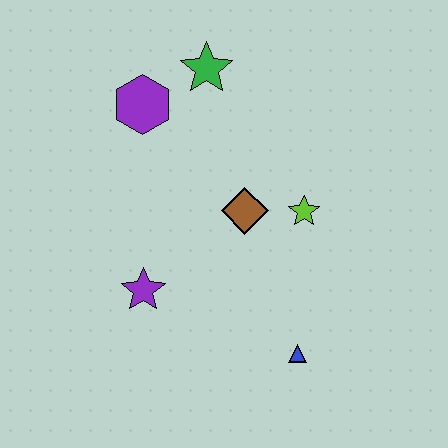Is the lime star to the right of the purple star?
Yes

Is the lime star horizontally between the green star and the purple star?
No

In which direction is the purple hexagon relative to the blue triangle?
The purple hexagon is above the blue triangle.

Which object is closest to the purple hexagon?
The green star is closest to the purple hexagon.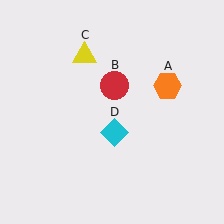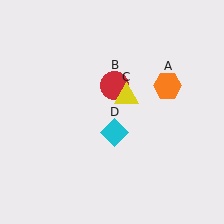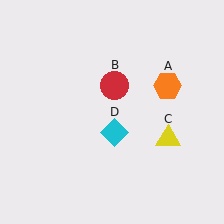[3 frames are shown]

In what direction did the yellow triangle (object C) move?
The yellow triangle (object C) moved down and to the right.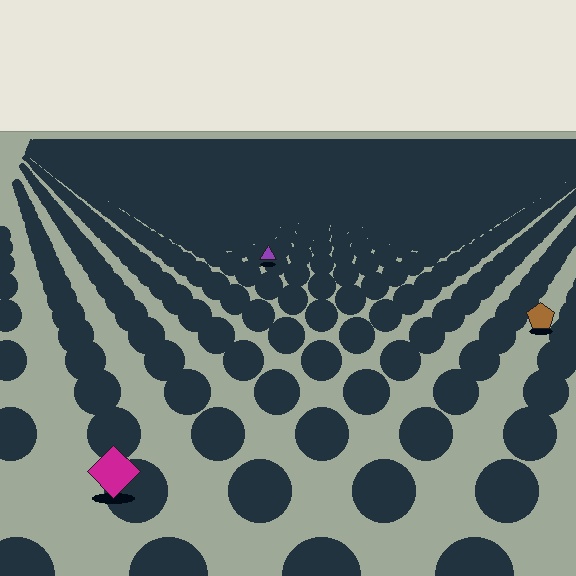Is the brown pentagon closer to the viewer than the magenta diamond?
No. The magenta diamond is closer — you can tell from the texture gradient: the ground texture is coarser near it.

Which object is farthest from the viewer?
The purple triangle is farthest from the viewer. It appears smaller and the ground texture around it is denser.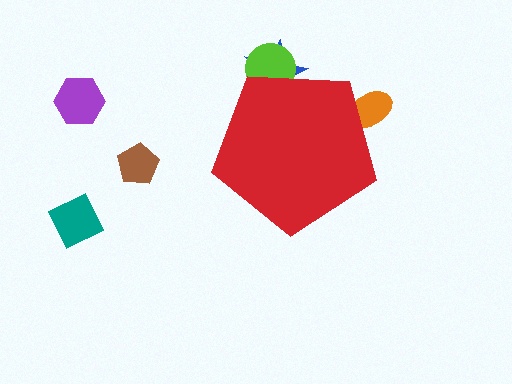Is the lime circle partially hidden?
Yes, the lime circle is partially hidden behind the red pentagon.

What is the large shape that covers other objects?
A red pentagon.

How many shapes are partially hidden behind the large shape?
3 shapes are partially hidden.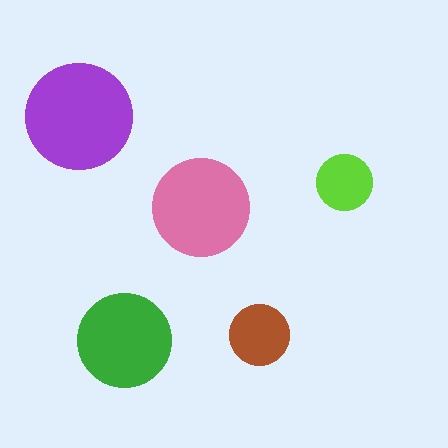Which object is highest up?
The purple circle is topmost.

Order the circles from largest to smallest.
the purple one, the pink one, the green one, the brown one, the lime one.